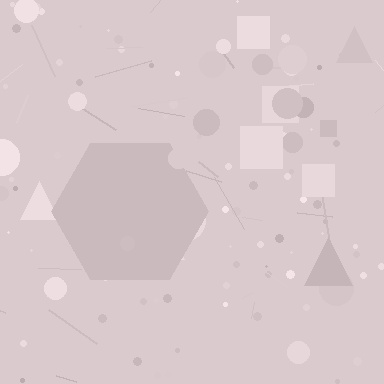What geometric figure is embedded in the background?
A hexagon is embedded in the background.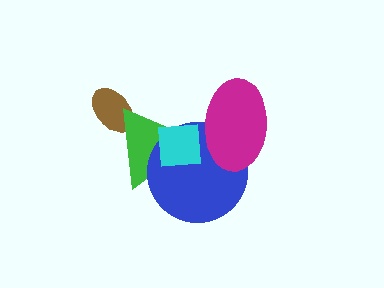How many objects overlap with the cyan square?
3 objects overlap with the cyan square.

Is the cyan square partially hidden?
Yes, it is partially covered by another shape.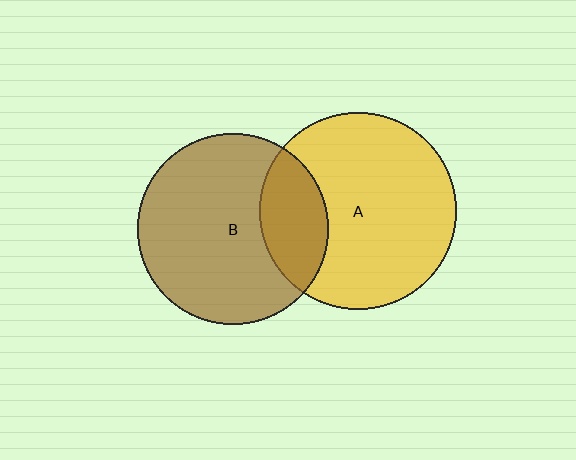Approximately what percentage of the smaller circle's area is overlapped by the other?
Approximately 25%.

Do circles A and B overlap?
Yes.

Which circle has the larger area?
Circle A (yellow).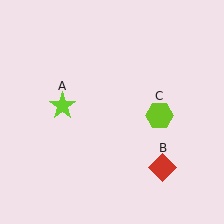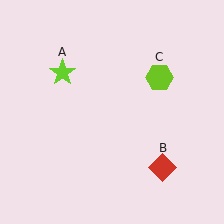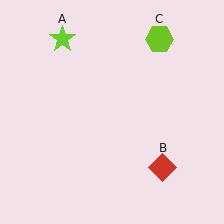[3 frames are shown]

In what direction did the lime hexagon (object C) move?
The lime hexagon (object C) moved up.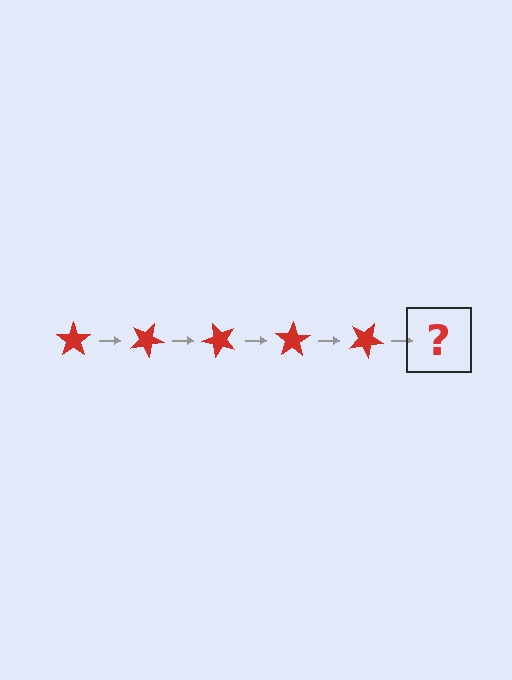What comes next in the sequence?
The next element should be a red star rotated 125 degrees.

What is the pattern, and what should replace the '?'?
The pattern is that the star rotates 25 degrees each step. The '?' should be a red star rotated 125 degrees.